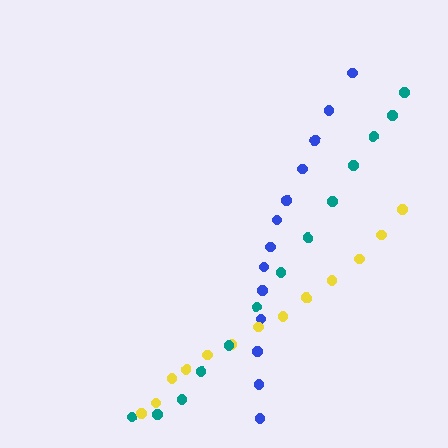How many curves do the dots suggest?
There are 3 distinct paths.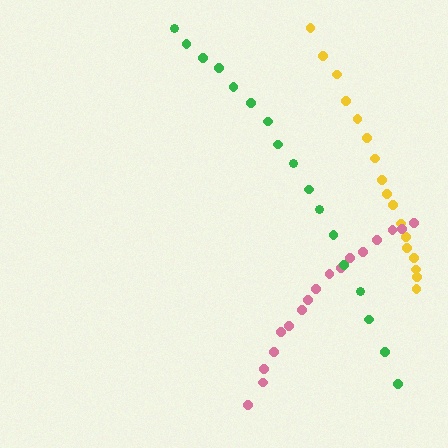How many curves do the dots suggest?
There are 3 distinct paths.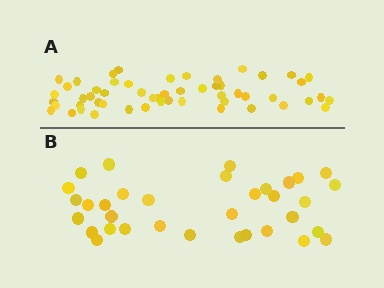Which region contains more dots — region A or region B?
Region A (the top region) has more dots.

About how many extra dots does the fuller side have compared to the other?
Region A has approximately 20 more dots than region B.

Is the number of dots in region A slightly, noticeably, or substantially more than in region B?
Region A has substantially more. The ratio is roughly 1.6 to 1.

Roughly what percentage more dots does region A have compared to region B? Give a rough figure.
About 60% more.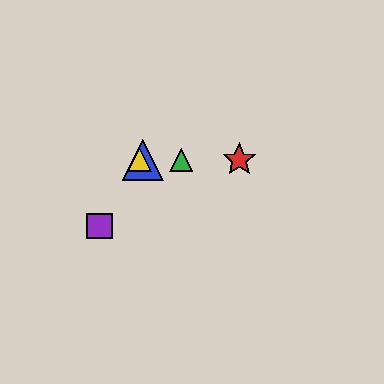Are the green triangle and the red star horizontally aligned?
Yes, both are at y≈160.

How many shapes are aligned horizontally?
4 shapes (the red star, the blue triangle, the green triangle, the yellow triangle) are aligned horizontally.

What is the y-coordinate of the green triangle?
The green triangle is at y≈160.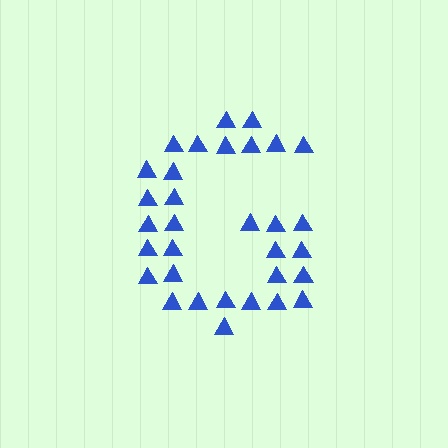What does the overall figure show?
The overall figure shows the letter G.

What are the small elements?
The small elements are triangles.